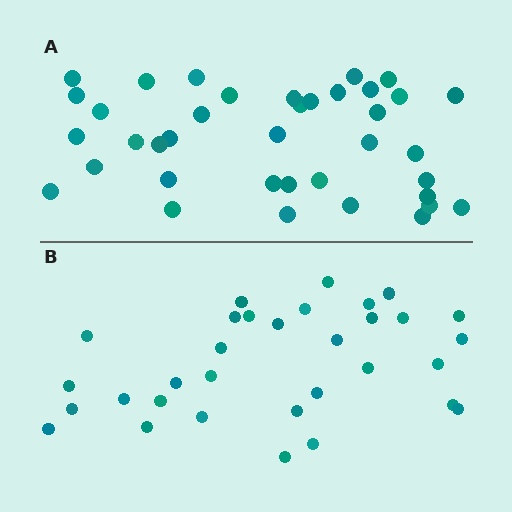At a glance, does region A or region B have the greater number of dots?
Region A (the top region) has more dots.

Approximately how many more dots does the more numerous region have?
Region A has about 6 more dots than region B.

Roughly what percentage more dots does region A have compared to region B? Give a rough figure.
About 20% more.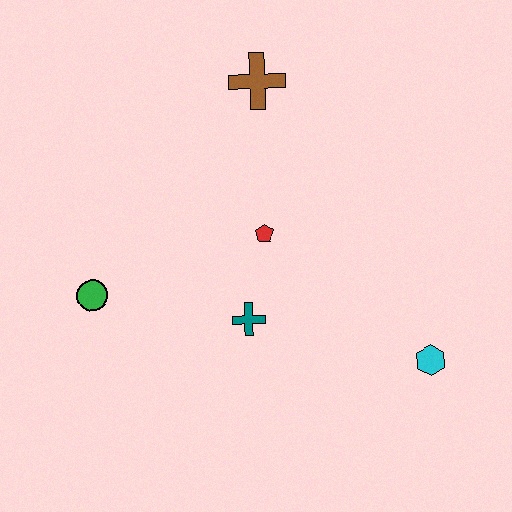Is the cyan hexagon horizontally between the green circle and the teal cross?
No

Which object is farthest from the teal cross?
The brown cross is farthest from the teal cross.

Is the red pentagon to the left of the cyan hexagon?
Yes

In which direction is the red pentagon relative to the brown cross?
The red pentagon is below the brown cross.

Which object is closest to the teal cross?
The red pentagon is closest to the teal cross.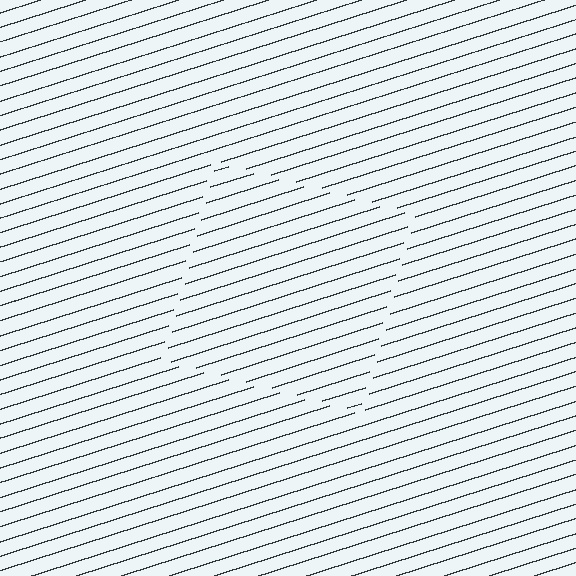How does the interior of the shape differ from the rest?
The interior of the shape contains the same grating, shifted by half a period — the contour is defined by the phase discontinuity where line-ends from the inner and outer gratings abut.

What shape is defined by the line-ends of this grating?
An illusory square. The interior of the shape contains the same grating, shifted by half a period — the contour is defined by the phase discontinuity where line-ends from the inner and outer gratings abut.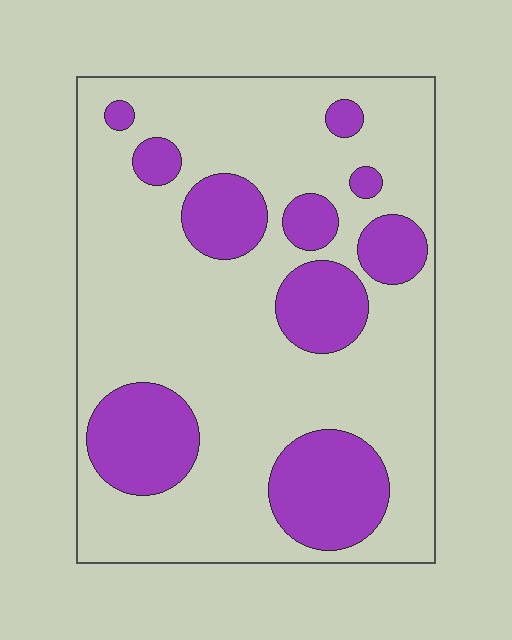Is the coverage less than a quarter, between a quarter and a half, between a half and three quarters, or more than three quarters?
Between a quarter and a half.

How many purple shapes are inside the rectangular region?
10.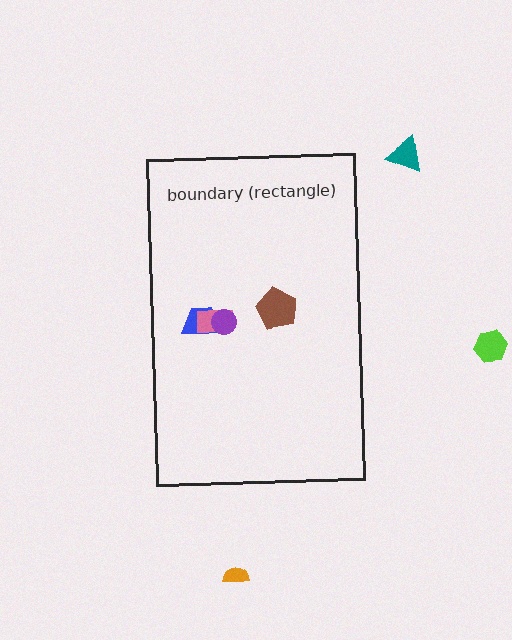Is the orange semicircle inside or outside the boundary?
Outside.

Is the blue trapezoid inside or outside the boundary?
Inside.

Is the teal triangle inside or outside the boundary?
Outside.